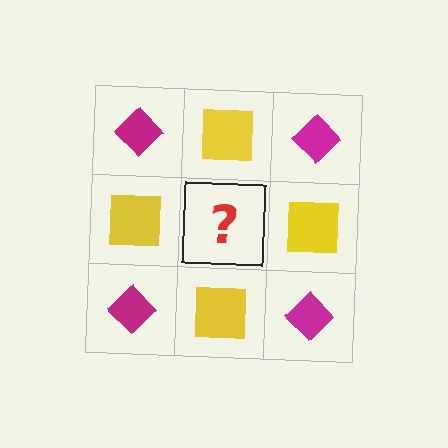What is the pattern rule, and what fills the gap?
The rule is that it alternates magenta diamond and yellow square in a checkerboard pattern. The gap should be filled with a magenta diamond.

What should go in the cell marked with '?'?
The missing cell should contain a magenta diamond.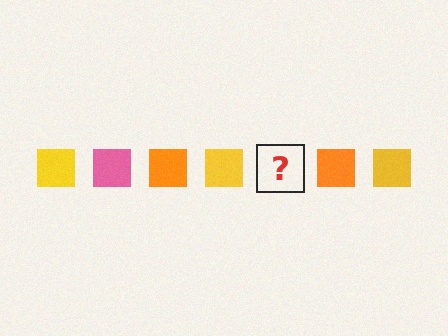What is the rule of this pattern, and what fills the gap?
The rule is that the pattern cycles through yellow, pink, orange squares. The gap should be filled with a pink square.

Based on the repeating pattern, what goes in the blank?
The blank should be a pink square.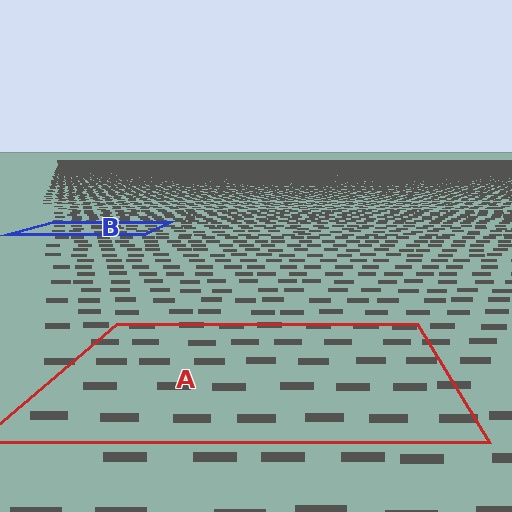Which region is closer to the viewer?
Region A is closer. The texture elements there are larger and more spread out.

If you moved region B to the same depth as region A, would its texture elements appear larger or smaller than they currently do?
They would appear larger. At a closer depth, the same texture elements are projected at a bigger on-screen size.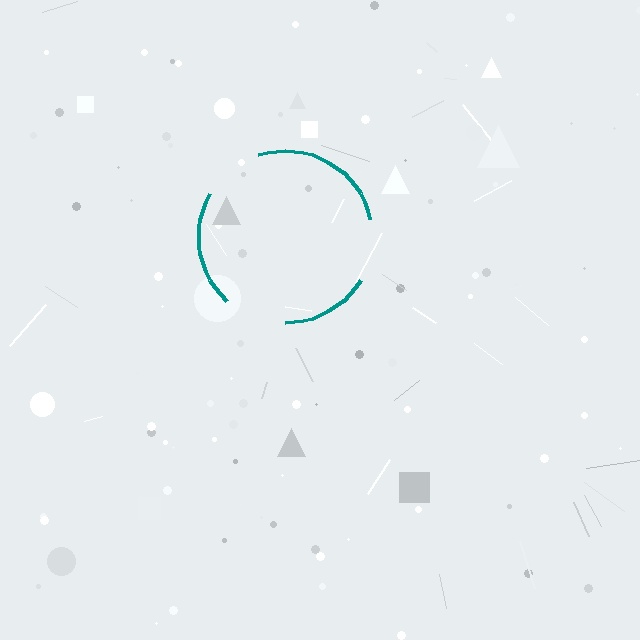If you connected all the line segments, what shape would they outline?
They would outline a circle.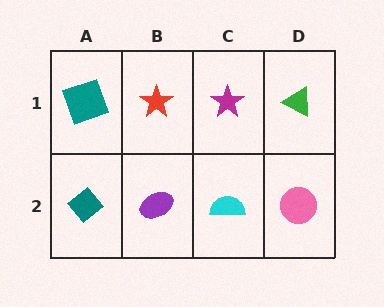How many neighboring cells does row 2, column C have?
3.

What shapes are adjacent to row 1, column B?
A purple ellipse (row 2, column B), a teal square (row 1, column A), a magenta star (row 1, column C).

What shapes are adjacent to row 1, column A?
A teal diamond (row 2, column A), a red star (row 1, column B).